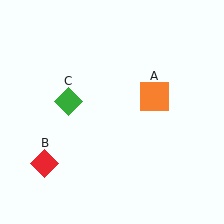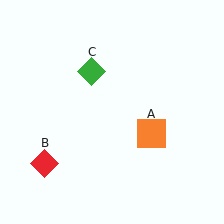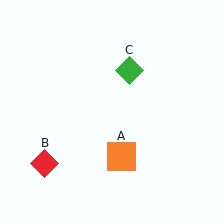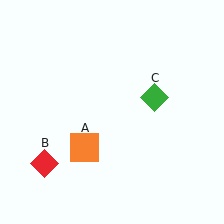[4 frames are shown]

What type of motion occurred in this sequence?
The orange square (object A), green diamond (object C) rotated clockwise around the center of the scene.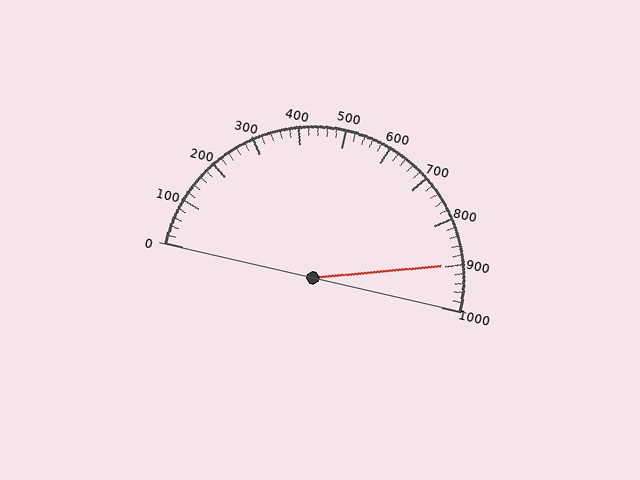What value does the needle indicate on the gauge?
The needle indicates approximately 900.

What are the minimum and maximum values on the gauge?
The gauge ranges from 0 to 1000.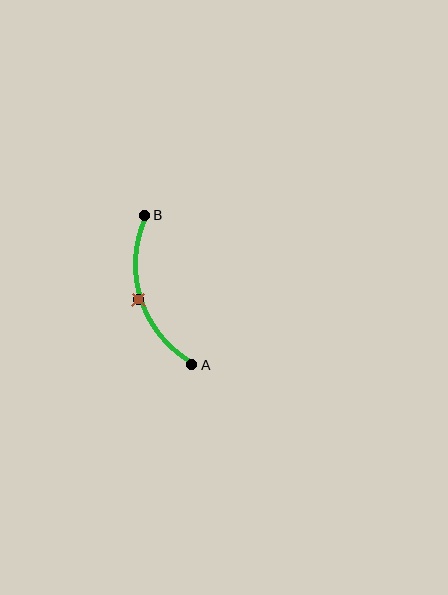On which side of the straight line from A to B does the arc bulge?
The arc bulges to the left of the straight line connecting A and B.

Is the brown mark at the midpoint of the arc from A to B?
Yes. The brown mark lies on the arc at equal arc-length from both A and B — it is the arc midpoint.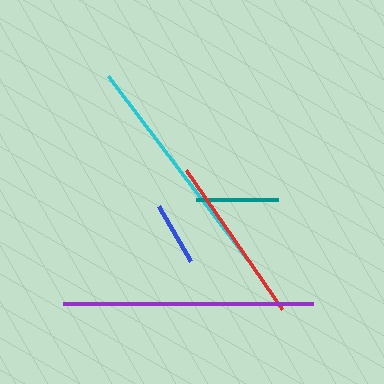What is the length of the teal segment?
The teal segment is approximately 81 pixels long.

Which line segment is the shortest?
The blue line is the shortest at approximately 64 pixels.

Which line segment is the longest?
The purple line is the longest at approximately 251 pixels.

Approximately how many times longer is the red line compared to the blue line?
The red line is approximately 2.6 times the length of the blue line.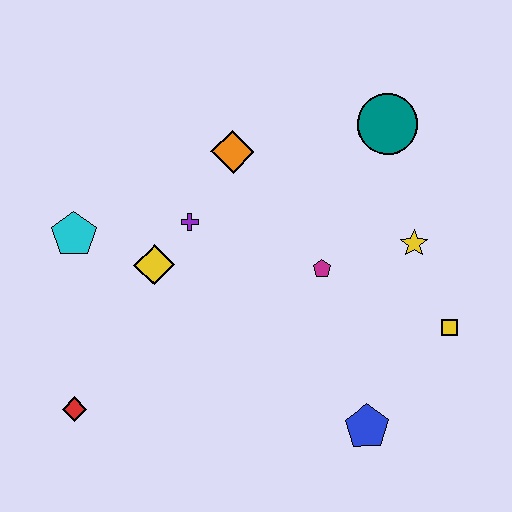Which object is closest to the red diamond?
The yellow diamond is closest to the red diamond.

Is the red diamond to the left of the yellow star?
Yes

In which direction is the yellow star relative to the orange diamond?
The yellow star is to the right of the orange diamond.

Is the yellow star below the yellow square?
No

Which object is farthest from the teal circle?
The red diamond is farthest from the teal circle.